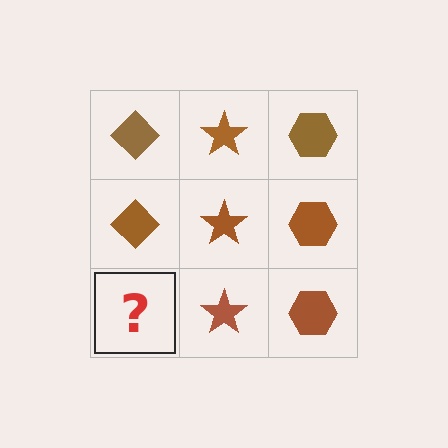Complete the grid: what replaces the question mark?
The question mark should be replaced with a brown diamond.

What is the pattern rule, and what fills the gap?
The rule is that each column has a consistent shape. The gap should be filled with a brown diamond.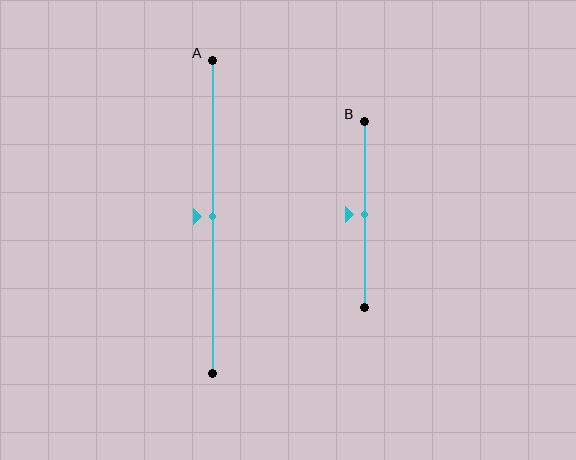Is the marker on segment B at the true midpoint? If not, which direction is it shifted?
Yes, the marker on segment B is at the true midpoint.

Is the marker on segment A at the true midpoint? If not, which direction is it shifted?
Yes, the marker on segment A is at the true midpoint.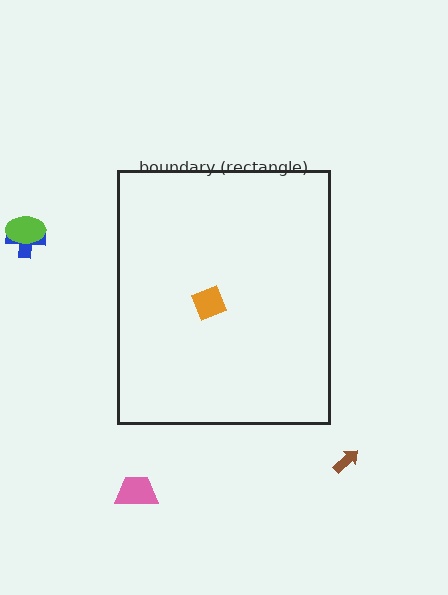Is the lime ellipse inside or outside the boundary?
Outside.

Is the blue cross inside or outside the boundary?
Outside.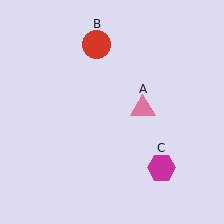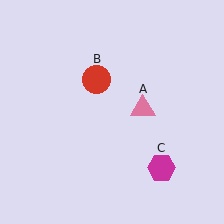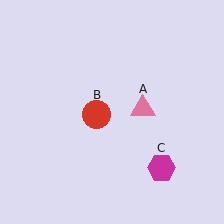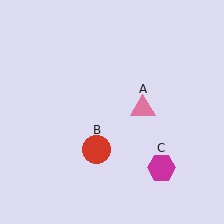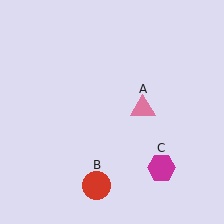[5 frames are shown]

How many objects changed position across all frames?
1 object changed position: red circle (object B).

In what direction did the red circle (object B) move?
The red circle (object B) moved down.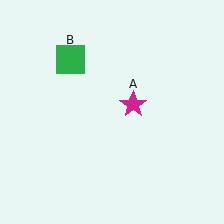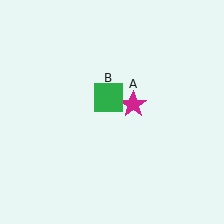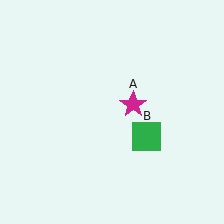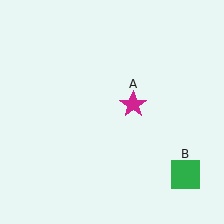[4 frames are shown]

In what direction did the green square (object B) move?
The green square (object B) moved down and to the right.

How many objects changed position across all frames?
1 object changed position: green square (object B).